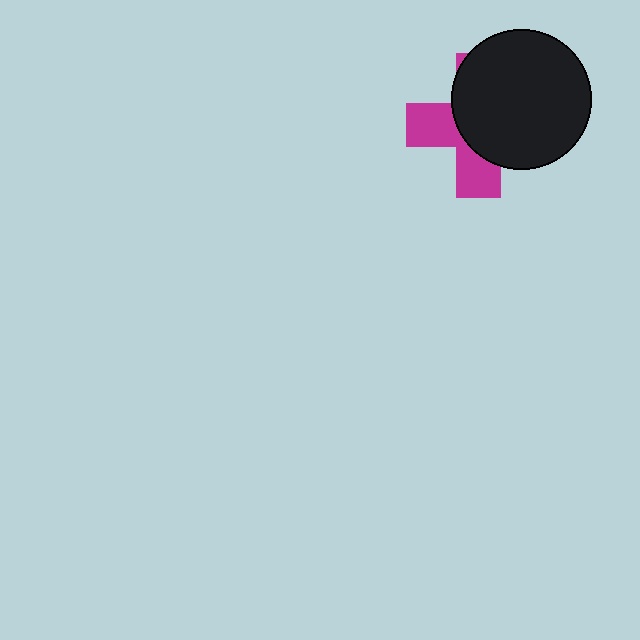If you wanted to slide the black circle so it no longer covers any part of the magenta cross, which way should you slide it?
Slide it right — that is the most direct way to separate the two shapes.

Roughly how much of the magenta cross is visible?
A small part of it is visible (roughly 39%).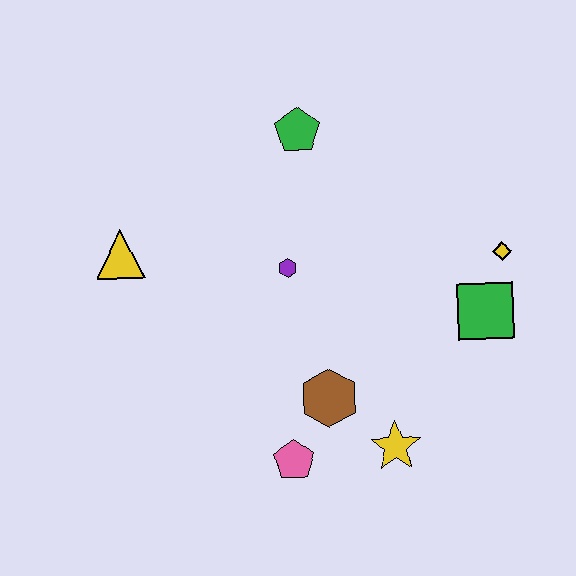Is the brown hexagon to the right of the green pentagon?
Yes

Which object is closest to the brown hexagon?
The pink pentagon is closest to the brown hexagon.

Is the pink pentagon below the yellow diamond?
Yes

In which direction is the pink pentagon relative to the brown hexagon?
The pink pentagon is below the brown hexagon.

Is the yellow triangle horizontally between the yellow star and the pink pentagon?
No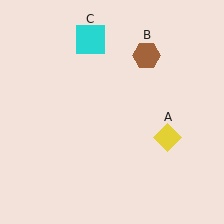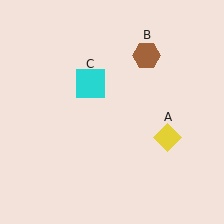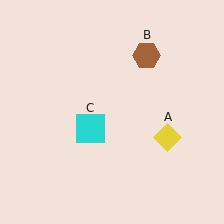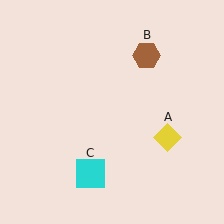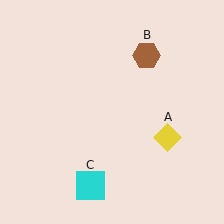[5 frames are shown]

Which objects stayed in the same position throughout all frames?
Yellow diamond (object A) and brown hexagon (object B) remained stationary.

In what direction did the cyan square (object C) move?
The cyan square (object C) moved down.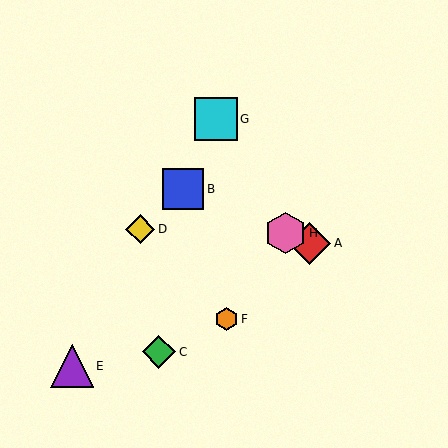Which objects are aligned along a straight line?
Objects A, B, H are aligned along a straight line.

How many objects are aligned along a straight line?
3 objects (A, B, H) are aligned along a straight line.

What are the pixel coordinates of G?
Object G is at (216, 119).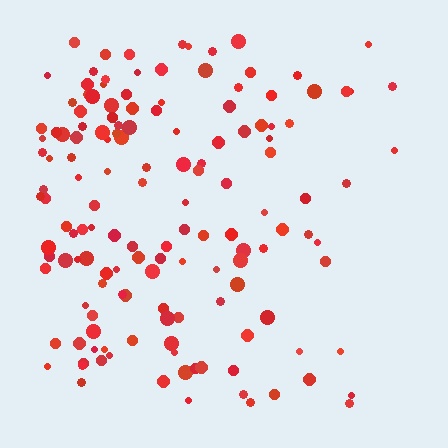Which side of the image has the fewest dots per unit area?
The right.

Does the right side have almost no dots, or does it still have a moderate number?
Still a moderate number, just noticeably fewer than the left.